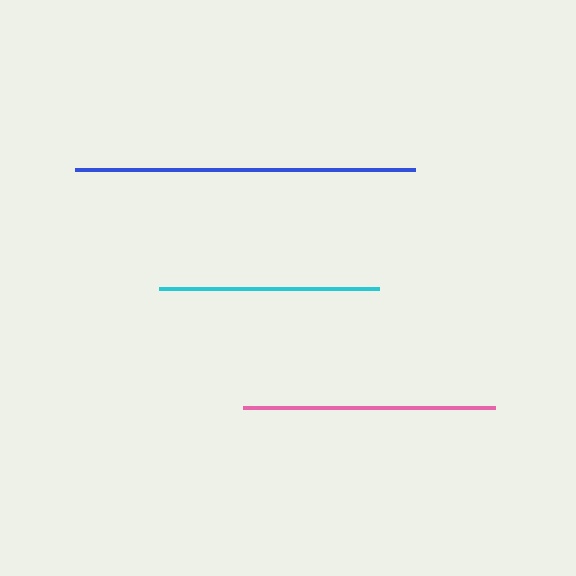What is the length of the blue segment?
The blue segment is approximately 340 pixels long.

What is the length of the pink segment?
The pink segment is approximately 252 pixels long.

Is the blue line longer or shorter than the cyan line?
The blue line is longer than the cyan line.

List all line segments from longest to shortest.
From longest to shortest: blue, pink, cyan.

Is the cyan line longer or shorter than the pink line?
The pink line is longer than the cyan line.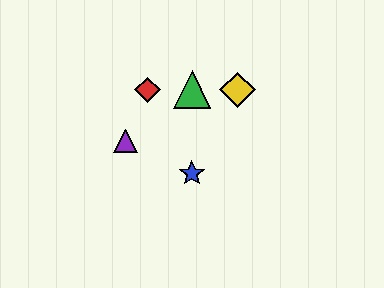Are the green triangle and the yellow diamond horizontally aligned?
Yes, both are at y≈90.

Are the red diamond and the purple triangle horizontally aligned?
No, the red diamond is at y≈90 and the purple triangle is at y≈141.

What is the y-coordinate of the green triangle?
The green triangle is at y≈90.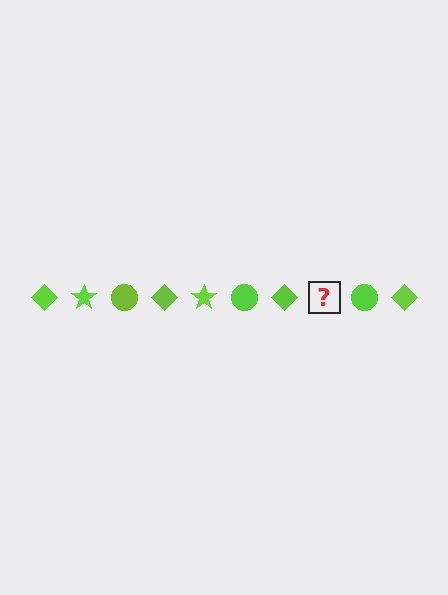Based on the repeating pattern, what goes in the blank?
The blank should be a lime star.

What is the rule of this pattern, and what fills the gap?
The rule is that the pattern cycles through diamond, star, circle shapes in lime. The gap should be filled with a lime star.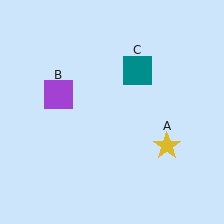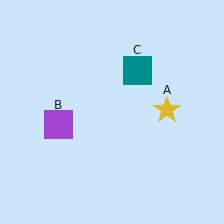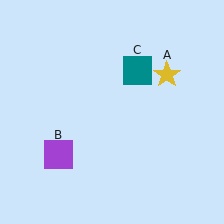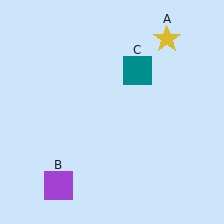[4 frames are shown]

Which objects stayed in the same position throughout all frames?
Teal square (object C) remained stationary.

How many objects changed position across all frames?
2 objects changed position: yellow star (object A), purple square (object B).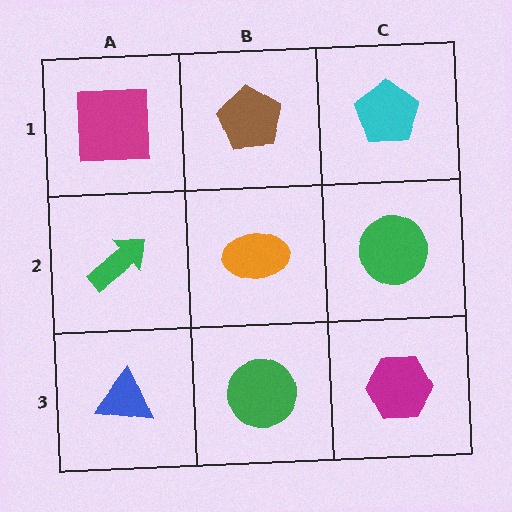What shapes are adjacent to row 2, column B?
A brown pentagon (row 1, column B), a green circle (row 3, column B), a green arrow (row 2, column A), a green circle (row 2, column C).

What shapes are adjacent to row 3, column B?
An orange ellipse (row 2, column B), a blue triangle (row 3, column A), a magenta hexagon (row 3, column C).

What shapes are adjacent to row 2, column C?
A cyan pentagon (row 1, column C), a magenta hexagon (row 3, column C), an orange ellipse (row 2, column B).